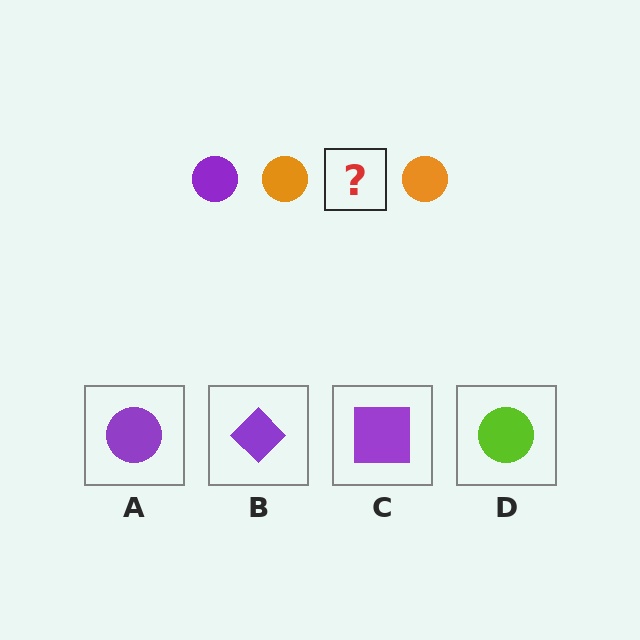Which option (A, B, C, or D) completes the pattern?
A.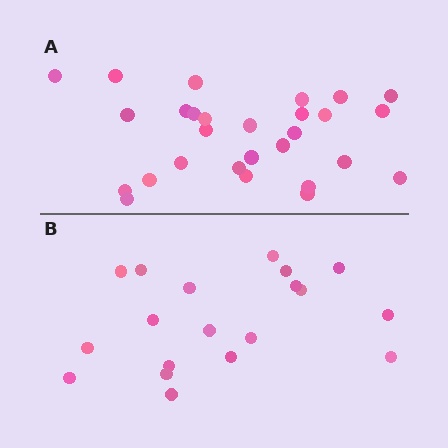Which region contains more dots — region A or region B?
Region A (the top region) has more dots.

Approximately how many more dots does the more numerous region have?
Region A has roughly 8 or so more dots than region B.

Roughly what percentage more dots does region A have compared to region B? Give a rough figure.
About 45% more.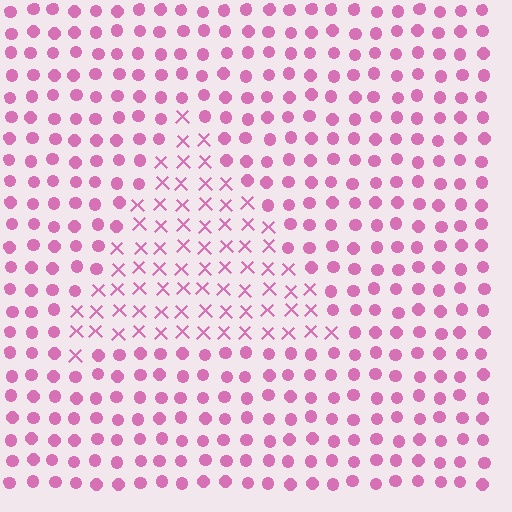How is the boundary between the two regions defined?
The boundary is defined by a change in element shape: X marks inside vs. circles outside. All elements share the same color and spacing.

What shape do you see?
I see a triangle.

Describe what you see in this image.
The image is filled with small pink elements arranged in a uniform grid. A triangle-shaped region contains X marks, while the surrounding area contains circles. The boundary is defined purely by the change in element shape.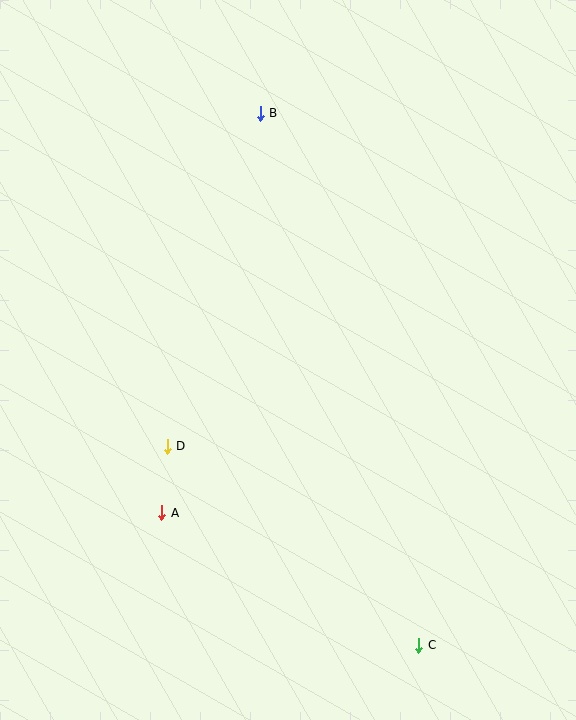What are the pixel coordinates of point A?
Point A is at (162, 513).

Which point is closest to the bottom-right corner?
Point C is closest to the bottom-right corner.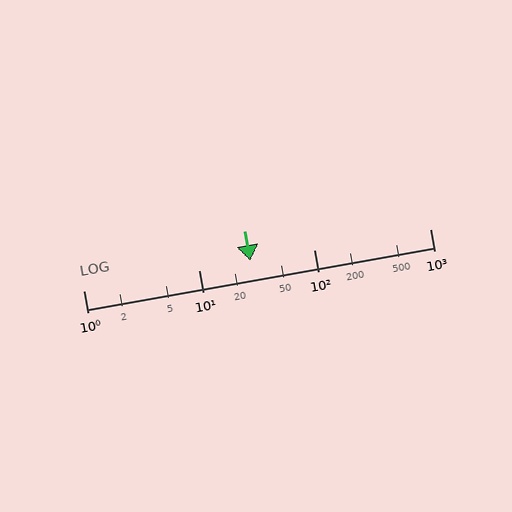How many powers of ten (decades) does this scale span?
The scale spans 3 decades, from 1 to 1000.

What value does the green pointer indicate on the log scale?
The pointer indicates approximately 28.